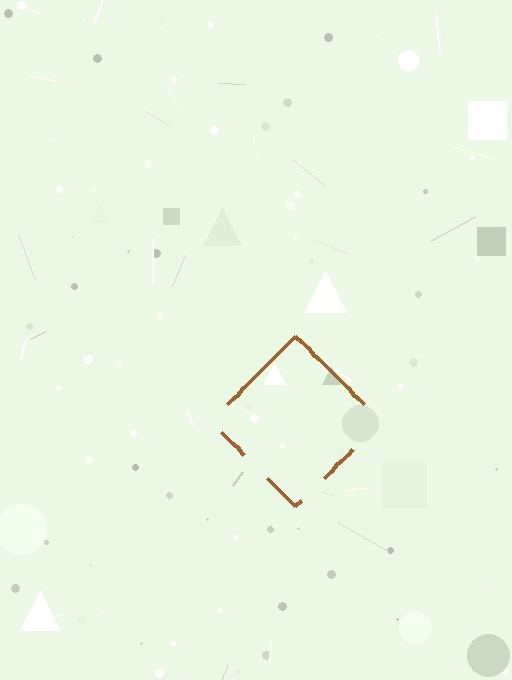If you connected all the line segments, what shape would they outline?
They would outline a diamond.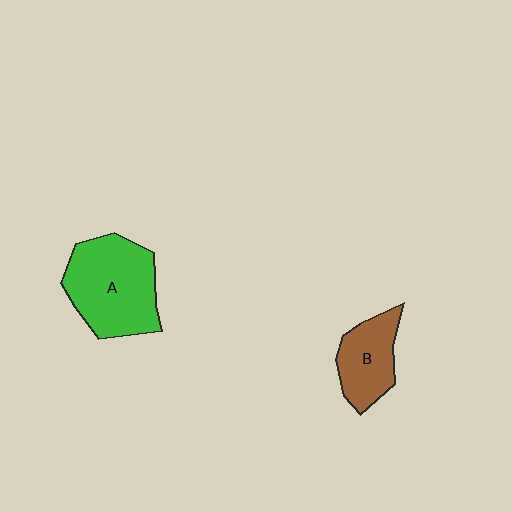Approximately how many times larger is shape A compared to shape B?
Approximately 1.7 times.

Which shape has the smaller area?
Shape B (brown).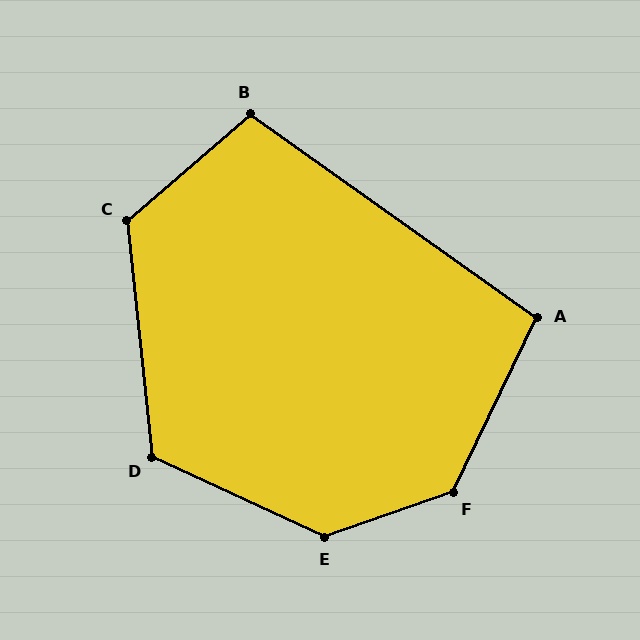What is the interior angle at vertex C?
Approximately 125 degrees (obtuse).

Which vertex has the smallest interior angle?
A, at approximately 100 degrees.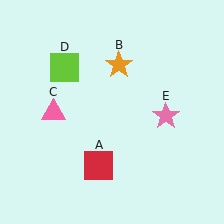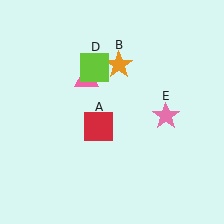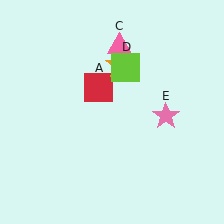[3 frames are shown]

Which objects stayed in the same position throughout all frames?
Orange star (object B) and pink star (object E) remained stationary.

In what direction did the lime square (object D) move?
The lime square (object D) moved right.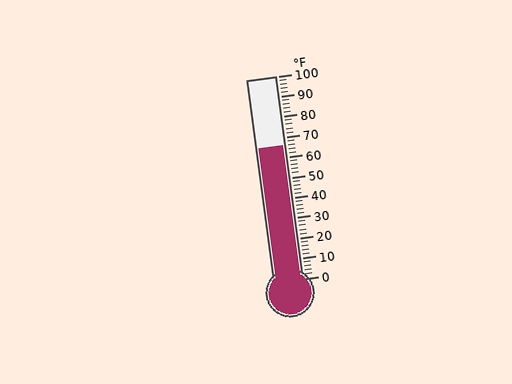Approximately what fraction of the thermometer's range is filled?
The thermometer is filled to approximately 65% of its range.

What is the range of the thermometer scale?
The thermometer scale ranges from 0°F to 100°F.